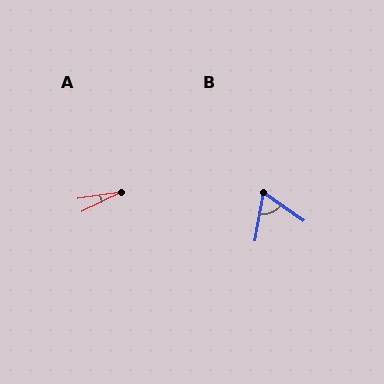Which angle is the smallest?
A, at approximately 17 degrees.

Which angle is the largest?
B, at approximately 65 degrees.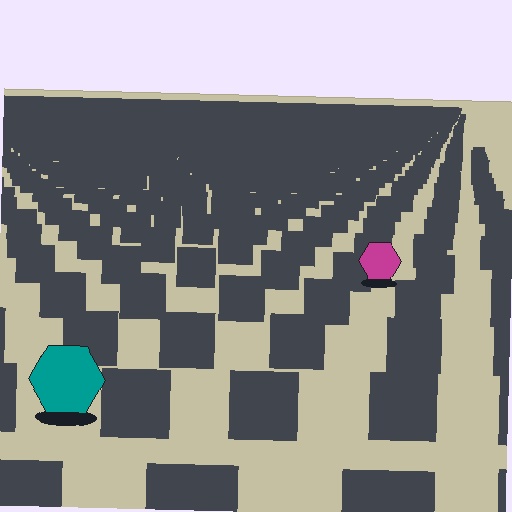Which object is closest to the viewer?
The teal hexagon is closest. The texture marks near it are larger and more spread out.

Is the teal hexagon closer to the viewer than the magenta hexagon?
Yes. The teal hexagon is closer — you can tell from the texture gradient: the ground texture is coarser near it.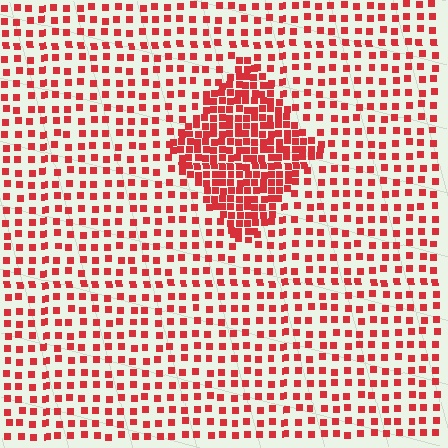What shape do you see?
I see a diamond.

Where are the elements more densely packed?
The elements are more densely packed inside the diamond boundary.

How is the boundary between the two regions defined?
The boundary is defined by a change in element density (approximately 2.4x ratio). All elements are the same color, size, and shape.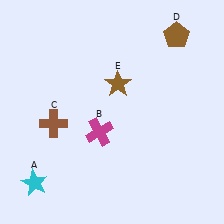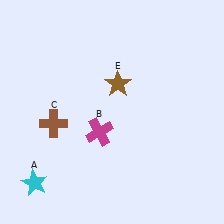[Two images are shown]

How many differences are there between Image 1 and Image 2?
There is 1 difference between the two images.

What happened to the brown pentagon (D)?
The brown pentagon (D) was removed in Image 2. It was in the top-right area of Image 1.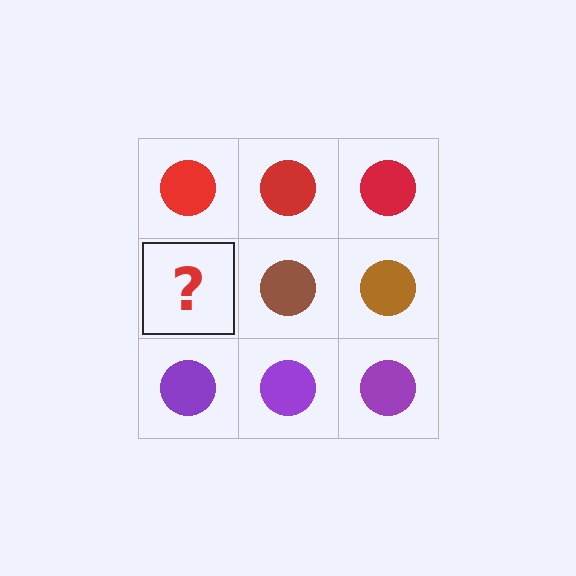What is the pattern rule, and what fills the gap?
The rule is that each row has a consistent color. The gap should be filled with a brown circle.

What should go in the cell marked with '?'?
The missing cell should contain a brown circle.